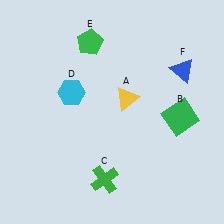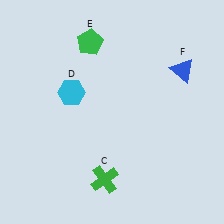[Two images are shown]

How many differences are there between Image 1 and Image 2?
There are 2 differences between the two images.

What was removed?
The yellow triangle (A), the green square (B) were removed in Image 2.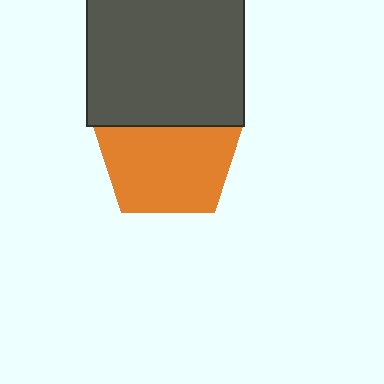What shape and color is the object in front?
The object in front is a dark gray square.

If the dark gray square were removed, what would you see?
You would see the complete orange pentagon.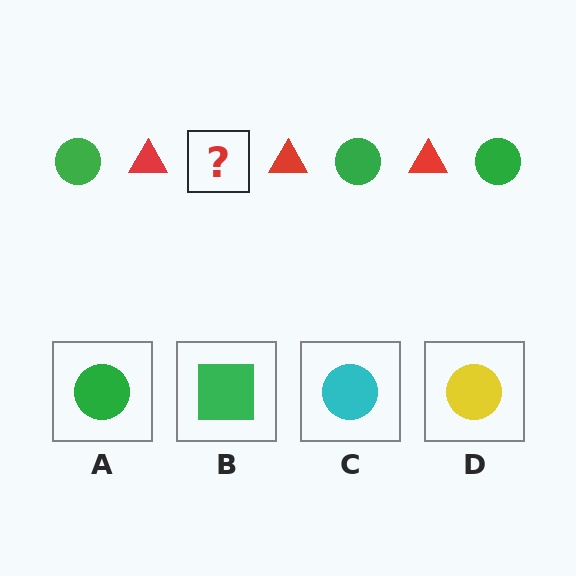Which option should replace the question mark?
Option A.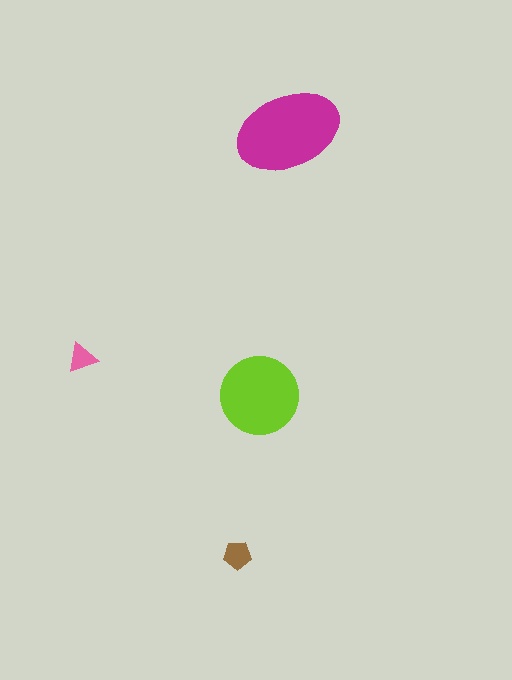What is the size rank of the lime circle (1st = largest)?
2nd.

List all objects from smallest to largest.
The pink triangle, the brown pentagon, the lime circle, the magenta ellipse.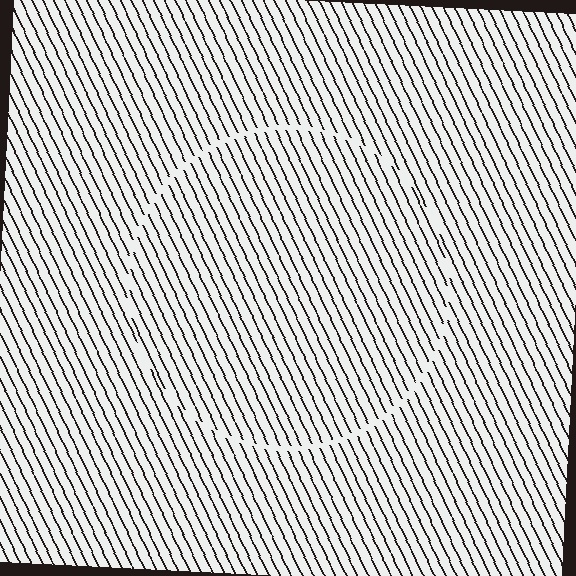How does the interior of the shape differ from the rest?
The interior of the shape contains the same grating, shifted by half a period — the contour is defined by the phase discontinuity where line-ends from the inner and outer gratings abut.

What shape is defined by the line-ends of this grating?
An illusory circle. The interior of the shape contains the same grating, shifted by half a period — the contour is defined by the phase discontinuity where line-ends from the inner and outer gratings abut.